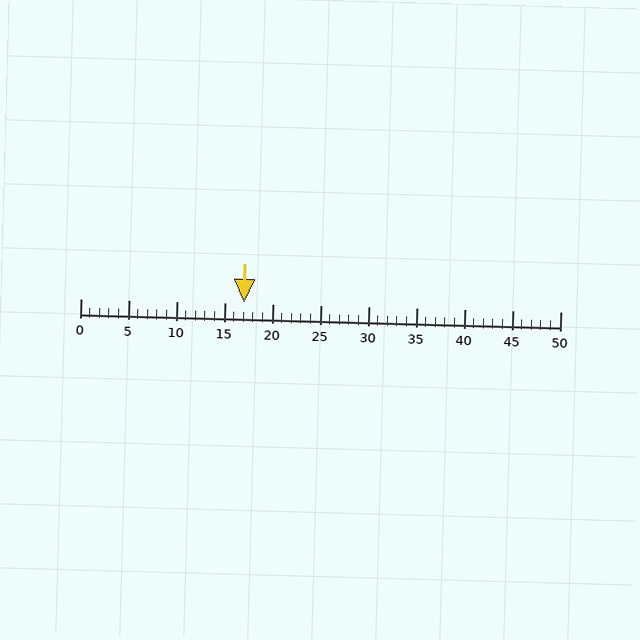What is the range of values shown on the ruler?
The ruler shows values from 0 to 50.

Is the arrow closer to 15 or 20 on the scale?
The arrow is closer to 15.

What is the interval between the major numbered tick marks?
The major tick marks are spaced 5 units apart.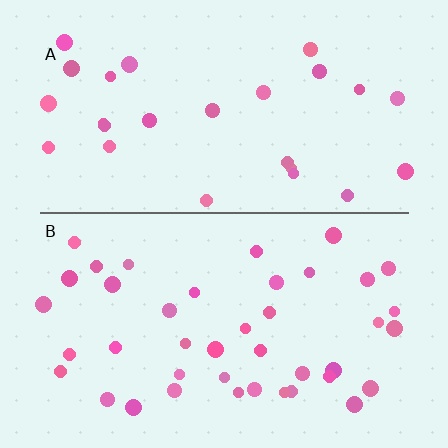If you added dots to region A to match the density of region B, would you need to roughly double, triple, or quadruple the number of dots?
Approximately double.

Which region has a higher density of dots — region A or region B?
B (the bottom).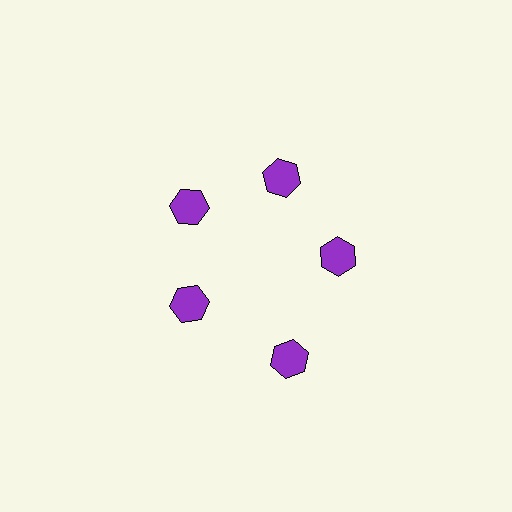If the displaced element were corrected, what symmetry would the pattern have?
It would have 5-fold rotational symmetry — the pattern would map onto itself every 72 degrees.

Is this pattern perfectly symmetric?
No. The 5 purple hexagons are arranged in a ring, but one element near the 5 o'clock position is pushed outward from the center, breaking the 5-fold rotational symmetry.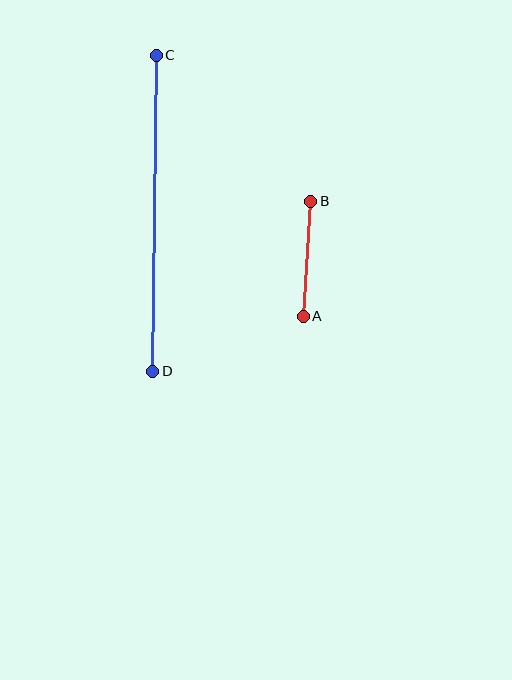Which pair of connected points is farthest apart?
Points C and D are farthest apart.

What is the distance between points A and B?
The distance is approximately 115 pixels.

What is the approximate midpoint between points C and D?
The midpoint is at approximately (154, 213) pixels.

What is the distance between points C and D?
The distance is approximately 316 pixels.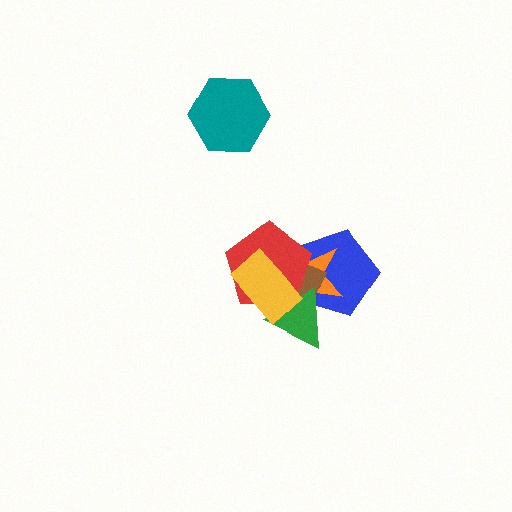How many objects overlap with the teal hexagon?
0 objects overlap with the teal hexagon.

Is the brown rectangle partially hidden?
Yes, it is partially covered by another shape.